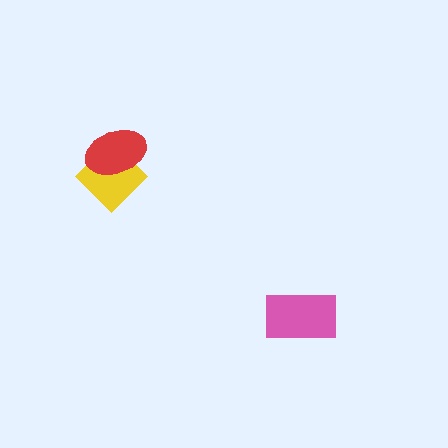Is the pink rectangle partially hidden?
No, no other shape covers it.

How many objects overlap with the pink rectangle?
0 objects overlap with the pink rectangle.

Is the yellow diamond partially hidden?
Yes, it is partially covered by another shape.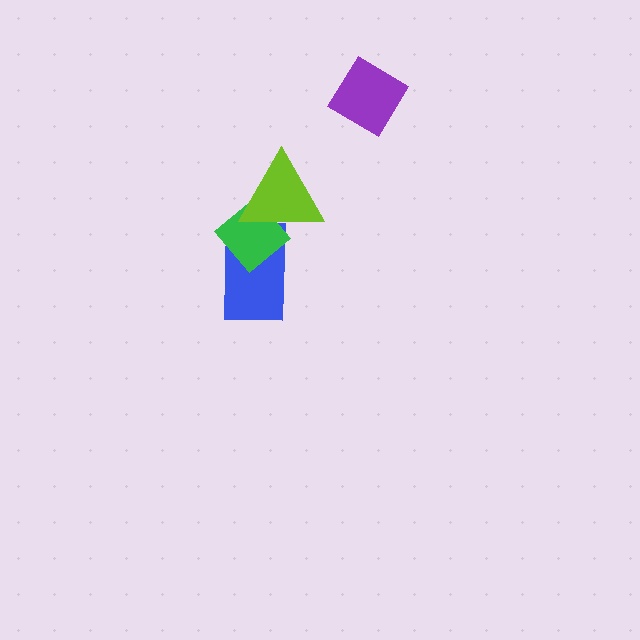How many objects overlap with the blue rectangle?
2 objects overlap with the blue rectangle.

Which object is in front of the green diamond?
The lime triangle is in front of the green diamond.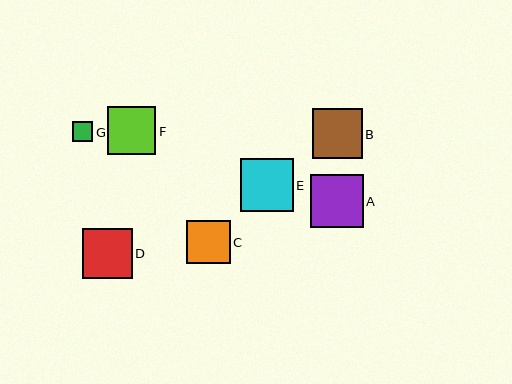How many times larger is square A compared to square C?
Square A is approximately 1.2 times the size of square C.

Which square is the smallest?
Square G is the smallest with a size of approximately 20 pixels.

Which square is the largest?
Square A is the largest with a size of approximately 53 pixels.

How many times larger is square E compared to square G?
Square E is approximately 2.7 times the size of square G.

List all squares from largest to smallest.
From largest to smallest: A, E, B, D, F, C, G.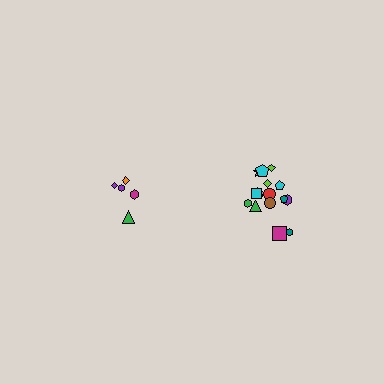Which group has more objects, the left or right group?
The right group.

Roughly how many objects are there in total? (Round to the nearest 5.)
Roughly 20 objects in total.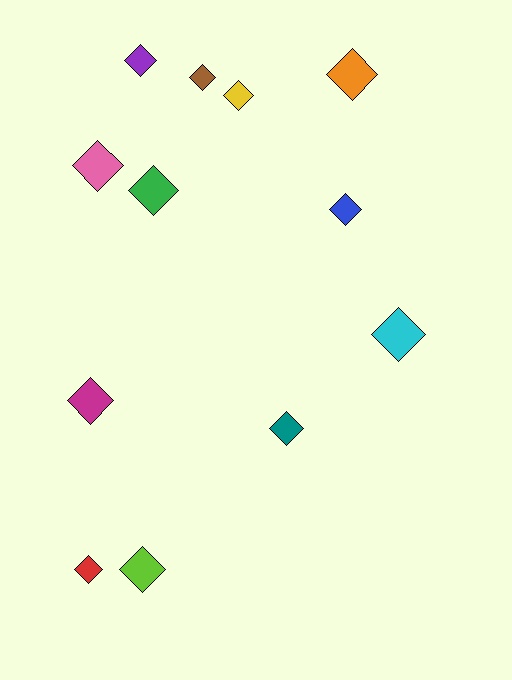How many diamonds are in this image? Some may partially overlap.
There are 12 diamonds.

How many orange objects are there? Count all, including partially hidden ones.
There is 1 orange object.